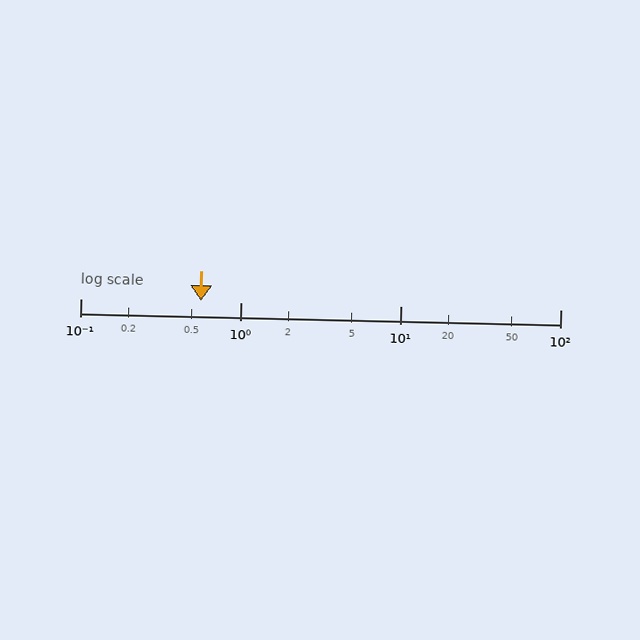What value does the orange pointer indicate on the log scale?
The pointer indicates approximately 0.57.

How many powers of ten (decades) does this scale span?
The scale spans 3 decades, from 0.1 to 100.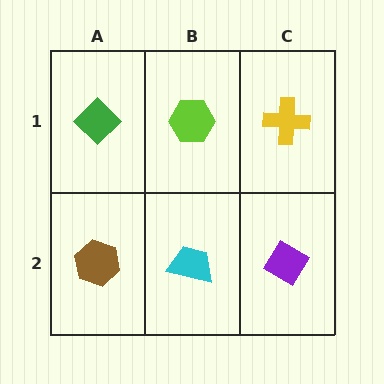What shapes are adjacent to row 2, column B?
A lime hexagon (row 1, column B), a brown hexagon (row 2, column A), a purple diamond (row 2, column C).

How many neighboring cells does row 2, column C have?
2.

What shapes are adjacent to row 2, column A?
A green diamond (row 1, column A), a cyan trapezoid (row 2, column B).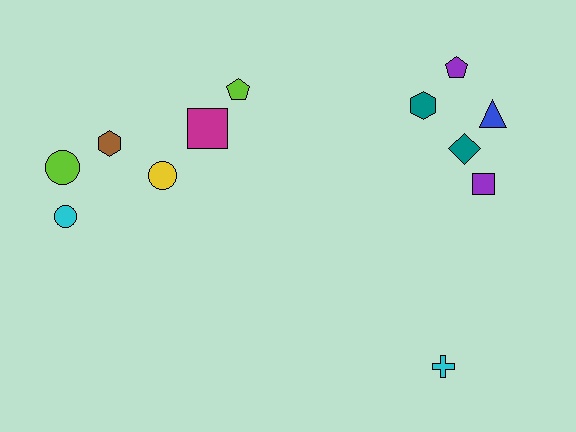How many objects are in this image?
There are 12 objects.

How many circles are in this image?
There are 3 circles.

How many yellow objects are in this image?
There is 1 yellow object.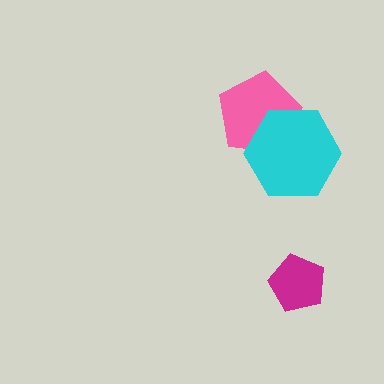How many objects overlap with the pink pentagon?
1 object overlaps with the pink pentagon.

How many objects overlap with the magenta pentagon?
0 objects overlap with the magenta pentagon.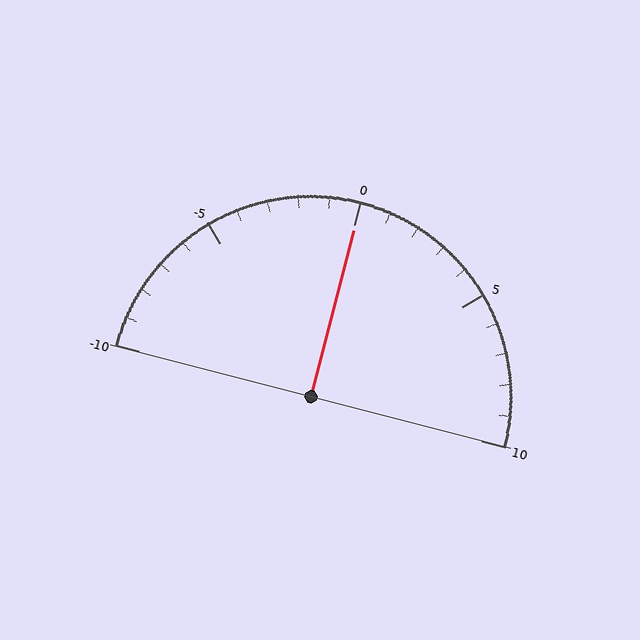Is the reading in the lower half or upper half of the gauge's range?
The reading is in the upper half of the range (-10 to 10).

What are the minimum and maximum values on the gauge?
The gauge ranges from -10 to 10.